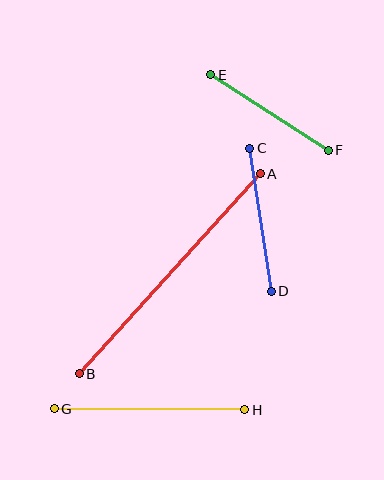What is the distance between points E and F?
The distance is approximately 139 pixels.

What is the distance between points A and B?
The distance is approximately 270 pixels.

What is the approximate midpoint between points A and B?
The midpoint is at approximately (170, 274) pixels.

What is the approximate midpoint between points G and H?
The midpoint is at approximately (149, 409) pixels.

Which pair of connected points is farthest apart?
Points A and B are farthest apart.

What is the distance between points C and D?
The distance is approximately 145 pixels.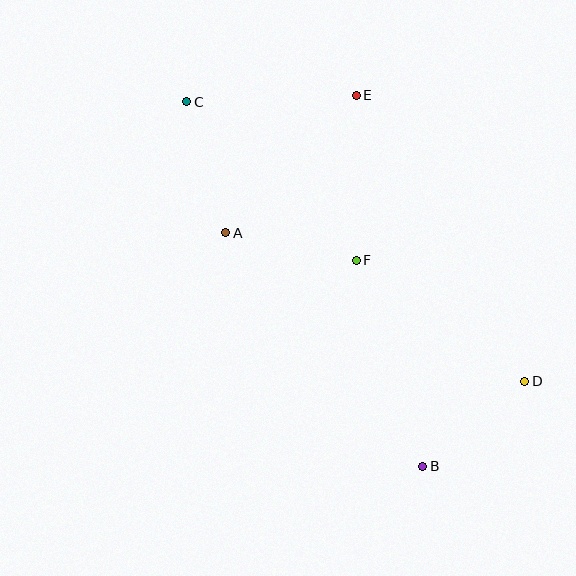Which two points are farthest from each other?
Points C and D are farthest from each other.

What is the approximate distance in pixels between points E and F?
The distance between E and F is approximately 165 pixels.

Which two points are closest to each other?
Points B and D are closest to each other.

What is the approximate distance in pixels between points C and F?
The distance between C and F is approximately 232 pixels.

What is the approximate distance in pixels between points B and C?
The distance between B and C is approximately 434 pixels.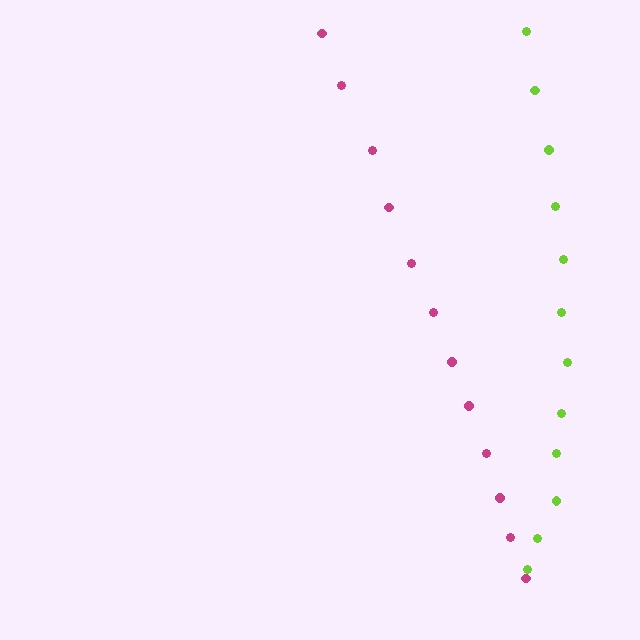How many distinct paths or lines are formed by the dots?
There are 2 distinct paths.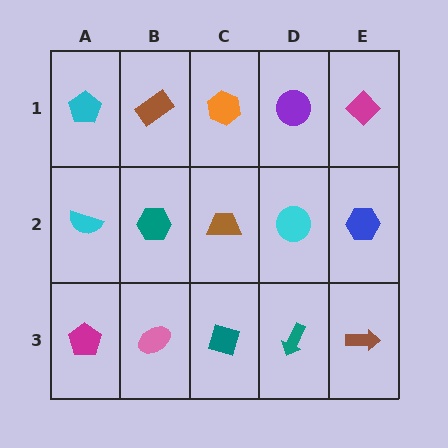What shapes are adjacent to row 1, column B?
A teal hexagon (row 2, column B), a cyan pentagon (row 1, column A), an orange hexagon (row 1, column C).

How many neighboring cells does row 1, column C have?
3.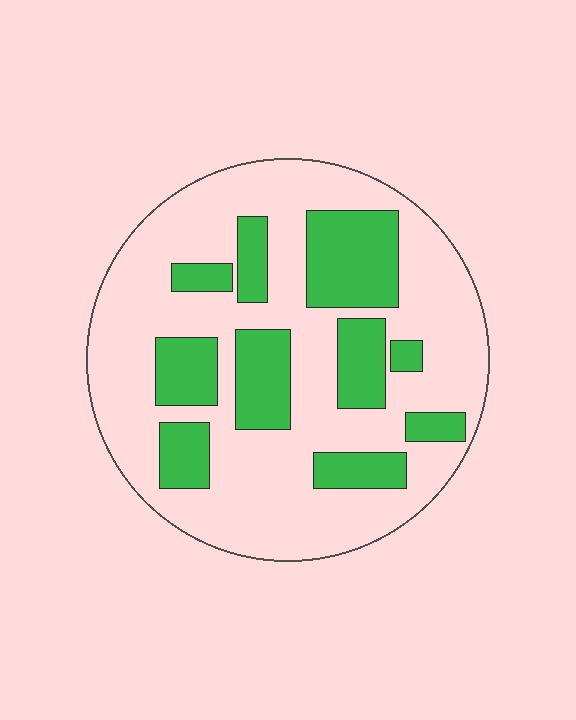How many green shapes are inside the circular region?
10.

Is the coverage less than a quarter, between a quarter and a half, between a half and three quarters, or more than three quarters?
Between a quarter and a half.